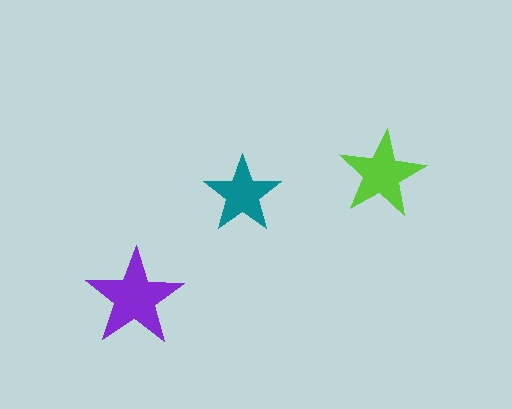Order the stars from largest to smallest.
the purple one, the lime one, the teal one.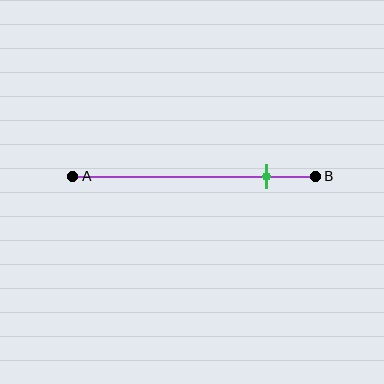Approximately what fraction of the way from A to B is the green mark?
The green mark is approximately 80% of the way from A to B.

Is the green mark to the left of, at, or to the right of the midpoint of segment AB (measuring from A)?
The green mark is to the right of the midpoint of segment AB.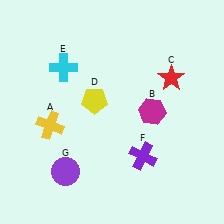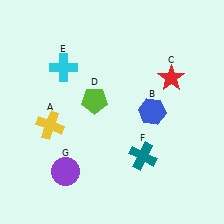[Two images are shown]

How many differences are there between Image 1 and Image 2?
There are 3 differences between the two images.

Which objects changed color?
B changed from magenta to blue. D changed from yellow to lime. F changed from purple to teal.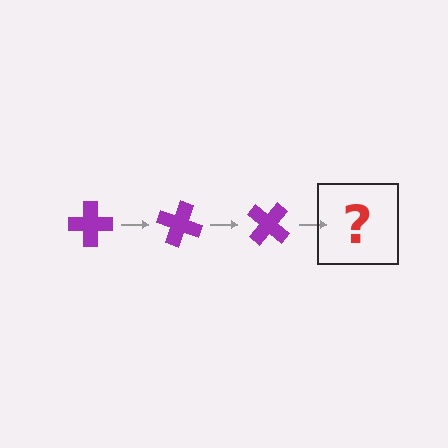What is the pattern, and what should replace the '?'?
The pattern is that the cross rotates 20 degrees each step. The '?' should be a purple cross rotated 60 degrees.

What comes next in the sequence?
The next element should be a purple cross rotated 60 degrees.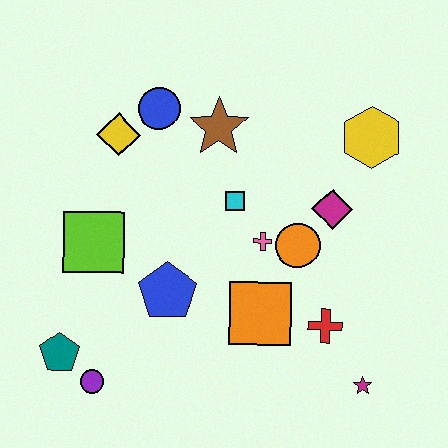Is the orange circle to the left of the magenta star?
Yes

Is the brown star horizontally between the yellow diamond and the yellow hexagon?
Yes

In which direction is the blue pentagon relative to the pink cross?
The blue pentagon is to the left of the pink cross.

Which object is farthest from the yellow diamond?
The magenta star is farthest from the yellow diamond.